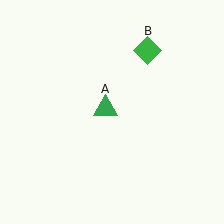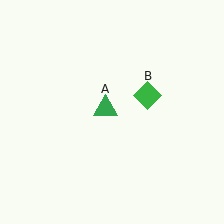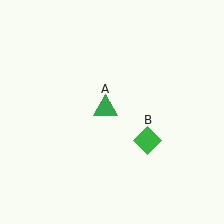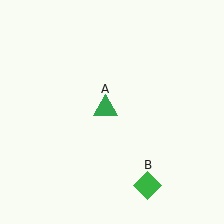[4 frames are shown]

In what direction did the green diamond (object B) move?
The green diamond (object B) moved down.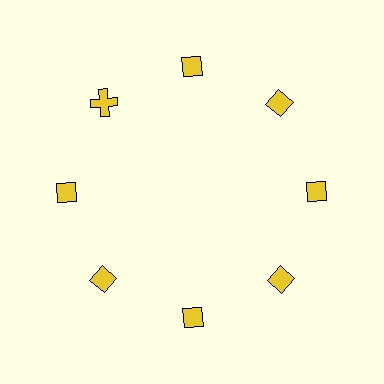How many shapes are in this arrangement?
There are 8 shapes arranged in a ring pattern.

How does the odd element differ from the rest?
It has a different shape: cross instead of diamond.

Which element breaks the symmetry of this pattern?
The yellow cross at roughly the 10 o'clock position breaks the symmetry. All other shapes are yellow diamonds.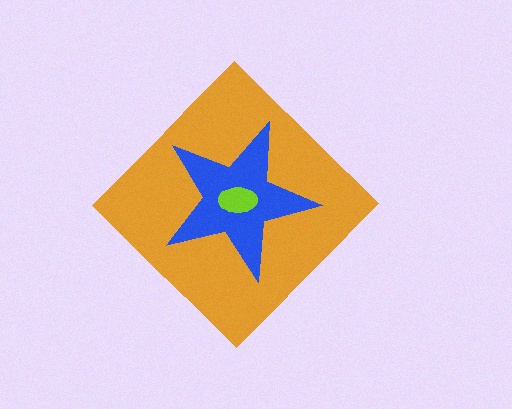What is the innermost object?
The lime ellipse.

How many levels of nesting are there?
3.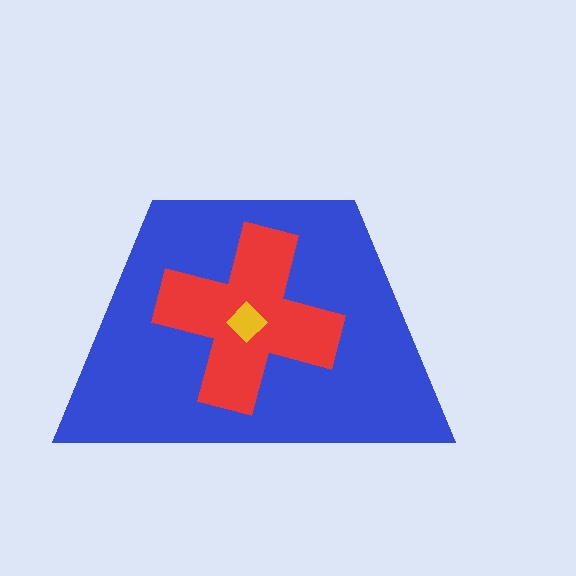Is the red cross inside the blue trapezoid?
Yes.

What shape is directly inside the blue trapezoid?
The red cross.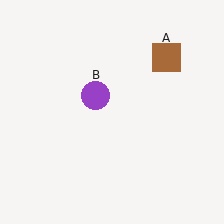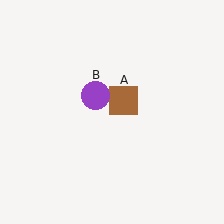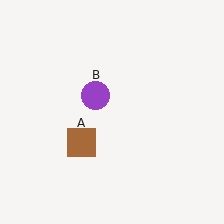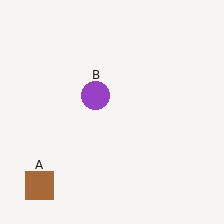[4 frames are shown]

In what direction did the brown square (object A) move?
The brown square (object A) moved down and to the left.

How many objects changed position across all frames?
1 object changed position: brown square (object A).